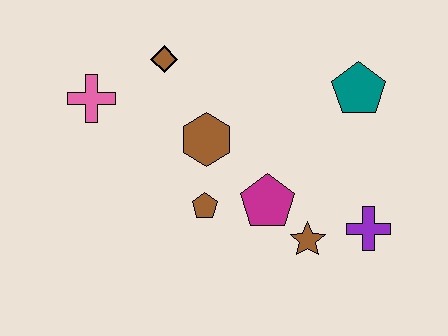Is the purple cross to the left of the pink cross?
No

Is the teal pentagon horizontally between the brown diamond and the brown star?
No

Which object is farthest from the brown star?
The pink cross is farthest from the brown star.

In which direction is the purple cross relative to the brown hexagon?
The purple cross is to the right of the brown hexagon.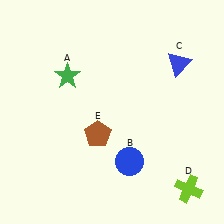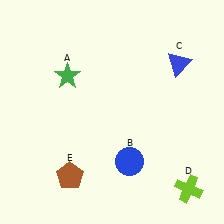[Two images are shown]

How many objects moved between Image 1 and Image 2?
1 object moved between the two images.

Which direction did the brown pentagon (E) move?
The brown pentagon (E) moved down.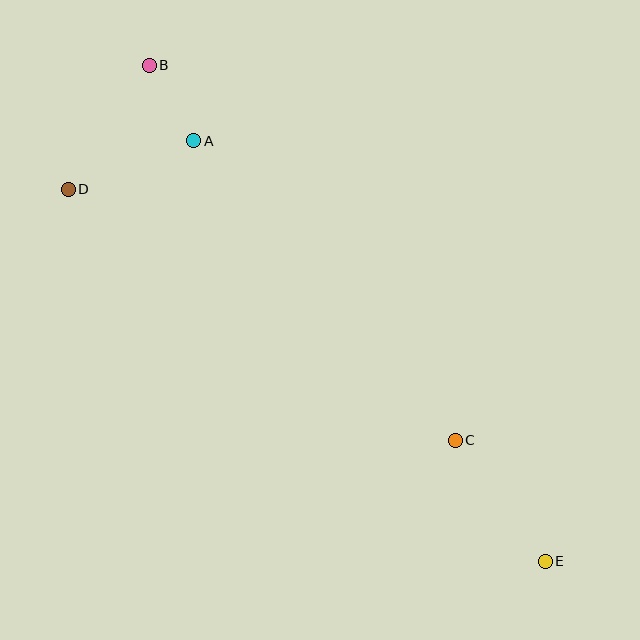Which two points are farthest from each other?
Points B and E are farthest from each other.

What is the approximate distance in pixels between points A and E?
The distance between A and E is approximately 548 pixels.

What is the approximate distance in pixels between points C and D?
The distance between C and D is approximately 461 pixels.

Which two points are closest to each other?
Points A and B are closest to each other.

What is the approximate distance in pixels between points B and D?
The distance between B and D is approximately 148 pixels.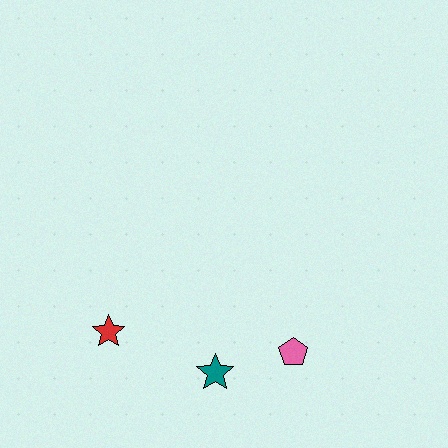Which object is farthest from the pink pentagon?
The red star is farthest from the pink pentagon.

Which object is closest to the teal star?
The pink pentagon is closest to the teal star.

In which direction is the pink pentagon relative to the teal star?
The pink pentagon is to the right of the teal star.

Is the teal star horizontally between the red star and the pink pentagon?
Yes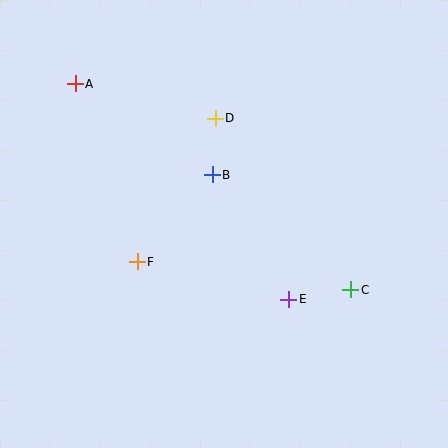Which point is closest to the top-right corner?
Point D is closest to the top-right corner.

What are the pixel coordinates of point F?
Point F is at (137, 262).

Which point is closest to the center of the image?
Point B at (212, 175) is closest to the center.